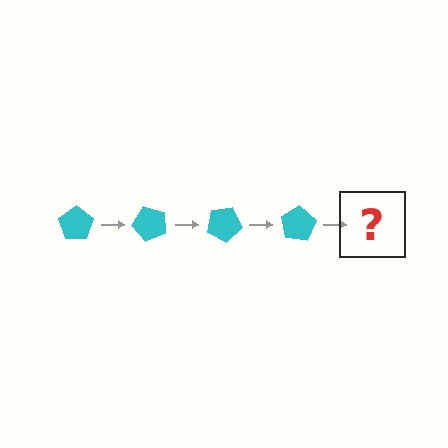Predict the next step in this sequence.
The next step is a cyan pentagon rotated 200 degrees.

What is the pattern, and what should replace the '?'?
The pattern is that the pentagon rotates 50 degrees each step. The '?' should be a cyan pentagon rotated 200 degrees.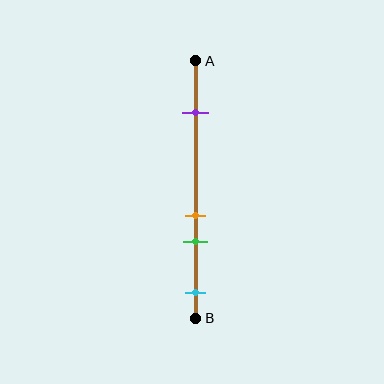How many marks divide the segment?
There are 4 marks dividing the segment.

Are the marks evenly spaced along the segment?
No, the marks are not evenly spaced.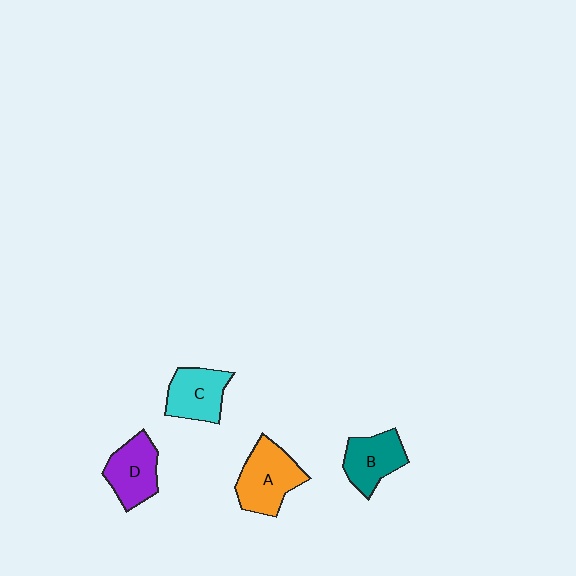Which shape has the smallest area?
Shape B (teal).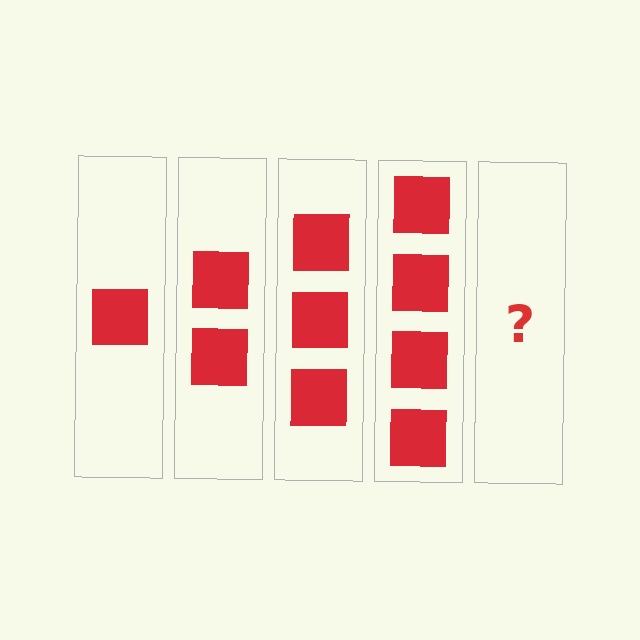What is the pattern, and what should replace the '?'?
The pattern is that each step adds one more square. The '?' should be 5 squares.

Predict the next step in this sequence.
The next step is 5 squares.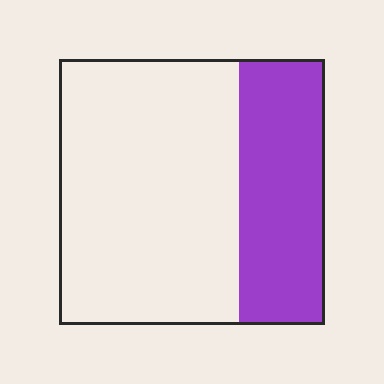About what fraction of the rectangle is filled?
About one third (1/3).